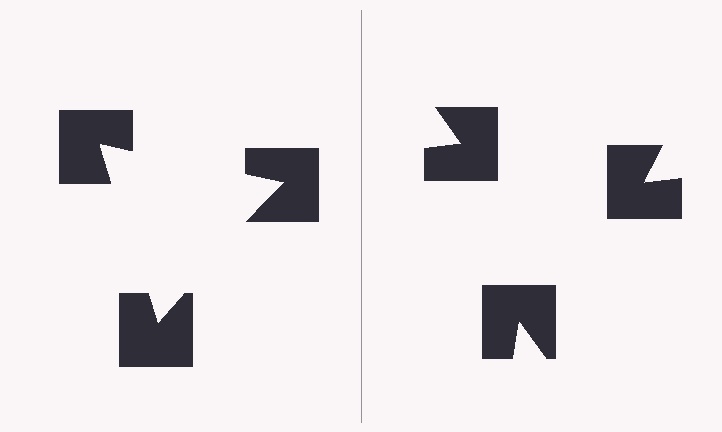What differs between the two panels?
The notched squares are positioned identically on both sides; only the wedge orientations differ. On the left they align to a triangle; on the right they are misaligned.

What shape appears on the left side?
An illusory triangle.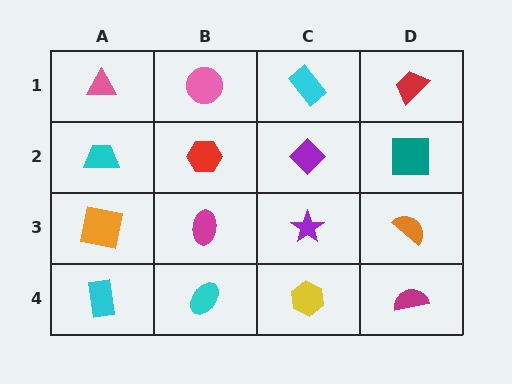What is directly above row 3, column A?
A cyan trapezoid.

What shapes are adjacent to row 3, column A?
A cyan trapezoid (row 2, column A), a cyan rectangle (row 4, column A), a magenta ellipse (row 3, column B).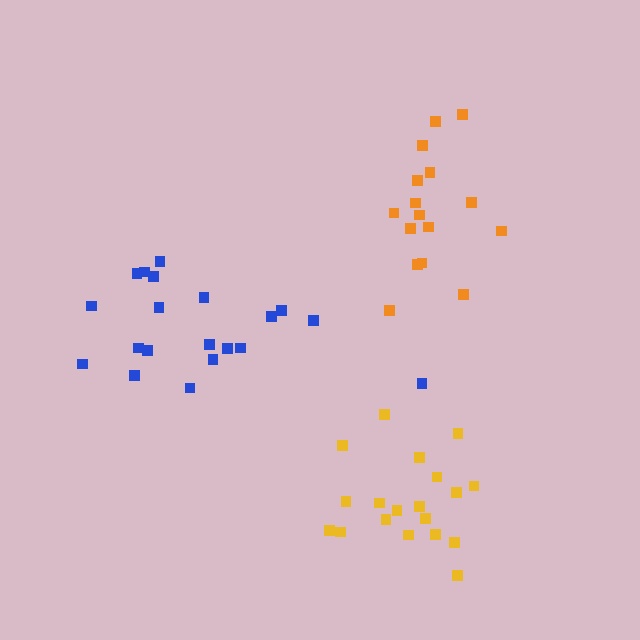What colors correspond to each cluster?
The clusters are colored: blue, orange, yellow.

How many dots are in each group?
Group 1: 20 dots, Group 2: 16 dots, Group 3: 19 dots (55 total).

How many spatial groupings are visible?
There are 3 spatial groupings.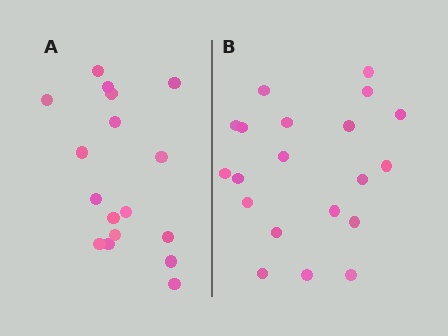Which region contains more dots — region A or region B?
Region B (the right region) has more dots.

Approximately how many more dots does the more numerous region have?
Region B has just a few more — roughly 2 or 3 more dots than region A.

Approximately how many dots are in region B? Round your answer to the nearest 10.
About 20 dots.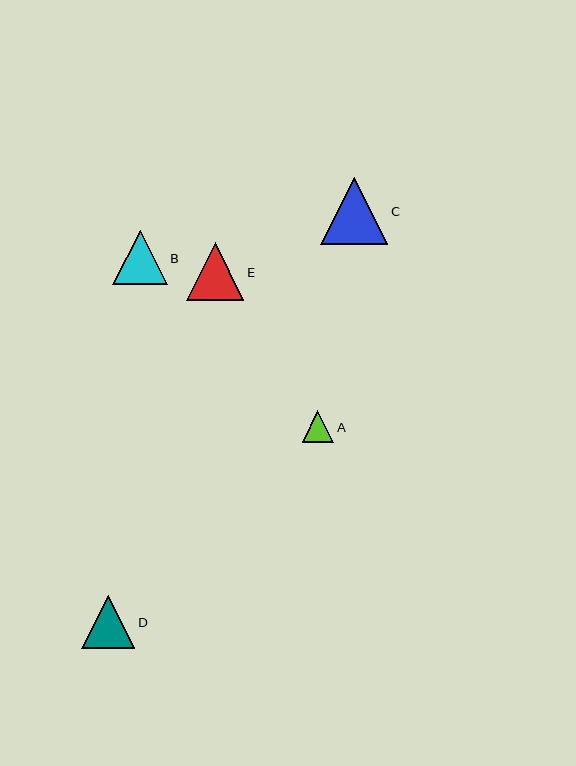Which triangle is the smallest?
Triangle A is the smallest with a size of approximately 31 pixels.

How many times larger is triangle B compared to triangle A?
Triangle B is approximately 1.7 times the size of triangle A.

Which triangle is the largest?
Triangle C is the largest with a size of approximately 67 pixels.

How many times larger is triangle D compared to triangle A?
Triangle D is approximately 1.7 times the size of triangle A.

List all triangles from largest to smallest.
From largest to smallest: C, E, B, D, A.